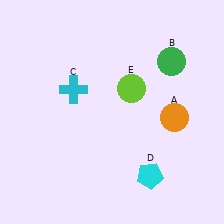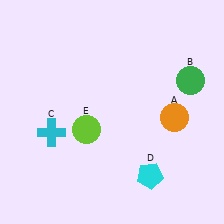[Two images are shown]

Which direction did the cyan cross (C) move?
The cyan cross (C) moved down.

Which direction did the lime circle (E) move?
The lime circle (E) moved left.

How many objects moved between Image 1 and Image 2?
3 objects moved between the two images.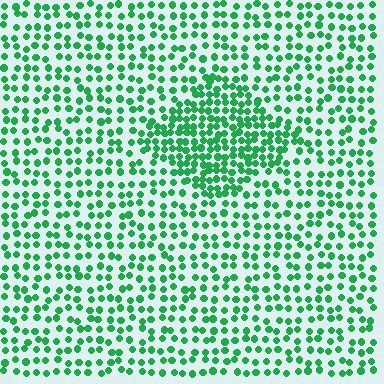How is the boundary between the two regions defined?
The boundary is defined by a change in element density (approximately 1.9x ratio). All elements are the same color, size, and shape.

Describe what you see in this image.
The image contains small green elements arranged at two different densities. A diamond-shaped region is visible where the elements are more densely packed than the surrounding area.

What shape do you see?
I see a diamond.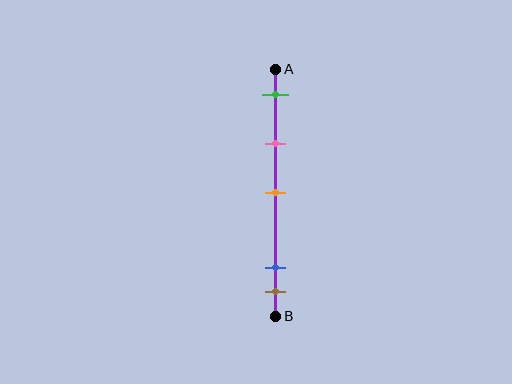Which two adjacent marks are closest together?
The blue and brown marks are the closest adjacent pair.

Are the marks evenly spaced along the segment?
No, the marks are not evenly spaced.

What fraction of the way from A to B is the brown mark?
The brown mark is approximately 90% (0.9) of the way from A to B.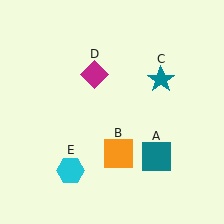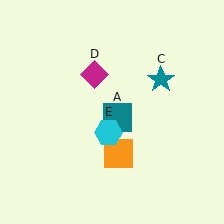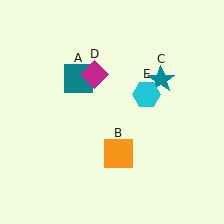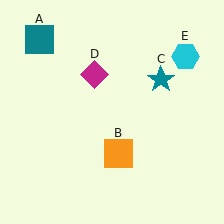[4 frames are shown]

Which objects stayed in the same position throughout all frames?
Orange square (object B) and teal star (object C) and magenta diamond (object D) remained stationary.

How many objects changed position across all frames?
2 objects changed position: teal square (object A), cyan hexagon (object E).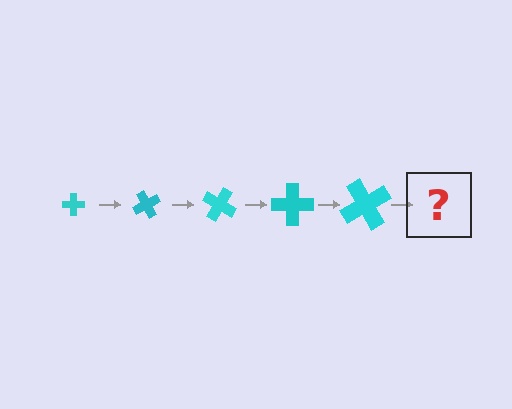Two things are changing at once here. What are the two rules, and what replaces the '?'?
The two rules are that the cross grows larger each step and it rotates 60 degrees each step. The '?' should be a cross, larger than the previous one and rotated 300 degrees from the start.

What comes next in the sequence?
The next element should be a cross, larger than the previous one and rotated 300 degrees from the start.